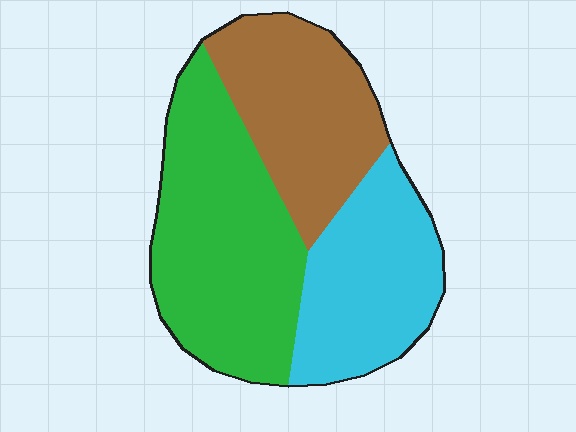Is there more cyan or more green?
Green.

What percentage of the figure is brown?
Brown takes up about one third (1/3) of the figure.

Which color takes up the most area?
Green, at roughly 40%.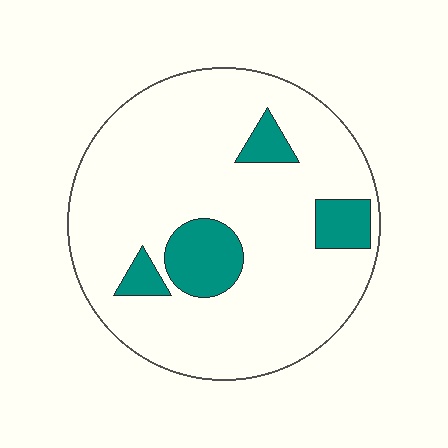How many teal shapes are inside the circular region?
4.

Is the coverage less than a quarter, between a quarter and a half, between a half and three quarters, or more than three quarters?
Less than a quarter.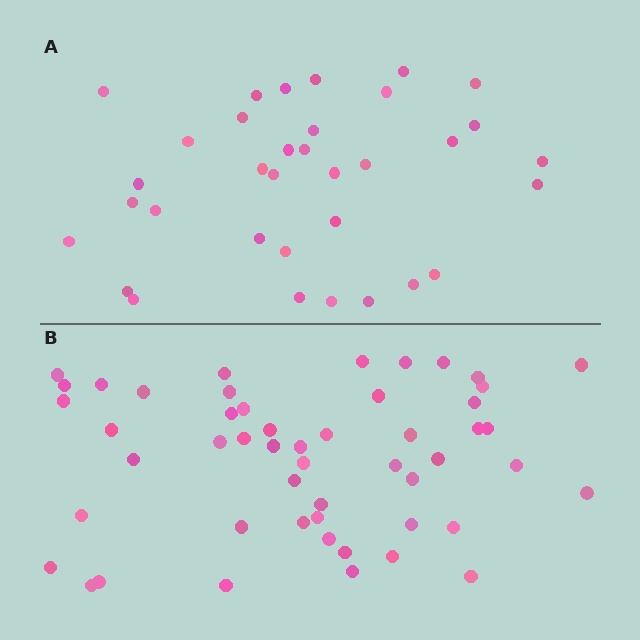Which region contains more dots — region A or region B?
Region B (the bottom region) has more dots.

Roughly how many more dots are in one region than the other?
Region B has approximately 15 more dots than region A.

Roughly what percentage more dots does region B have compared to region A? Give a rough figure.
About 50% more.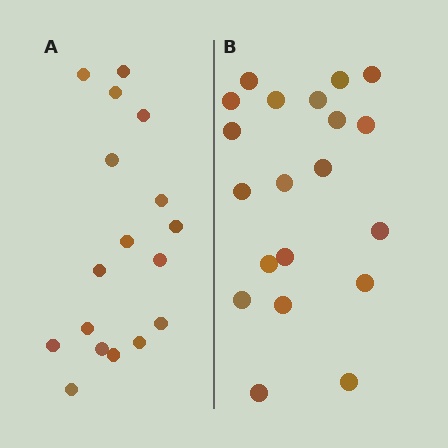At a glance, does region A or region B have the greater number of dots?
Region B (the right region) has more dots.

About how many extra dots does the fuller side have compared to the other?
Region B has just a few more — roughly 2 or 3 more dots than region A.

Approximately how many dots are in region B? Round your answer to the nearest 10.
About 20 dots.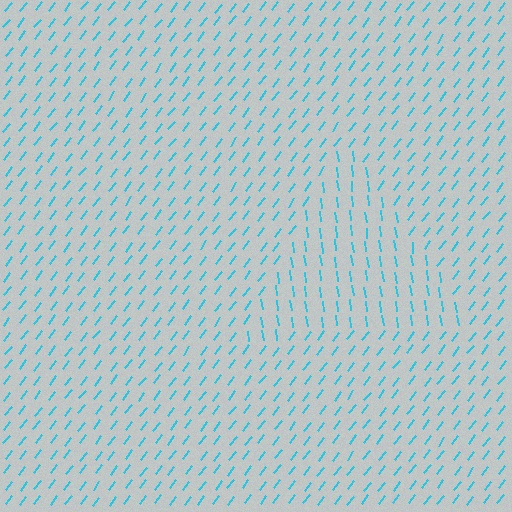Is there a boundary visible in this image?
Yes, there is a texture boundary formed by a change in line orientation.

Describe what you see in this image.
The image is filled with small cyan line segments. A triangle region in the image has lines oriented differently from the surrounding lines, creating a visible texture boundary.